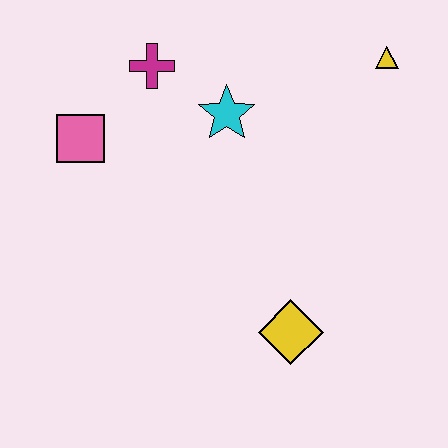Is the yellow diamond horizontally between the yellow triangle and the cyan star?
Yes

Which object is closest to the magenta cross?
The cyan star is closest to the magenta cross.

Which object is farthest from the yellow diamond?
The magenta cross is farthest from the yellow diamond.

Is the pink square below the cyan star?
Yes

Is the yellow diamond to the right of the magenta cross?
Yes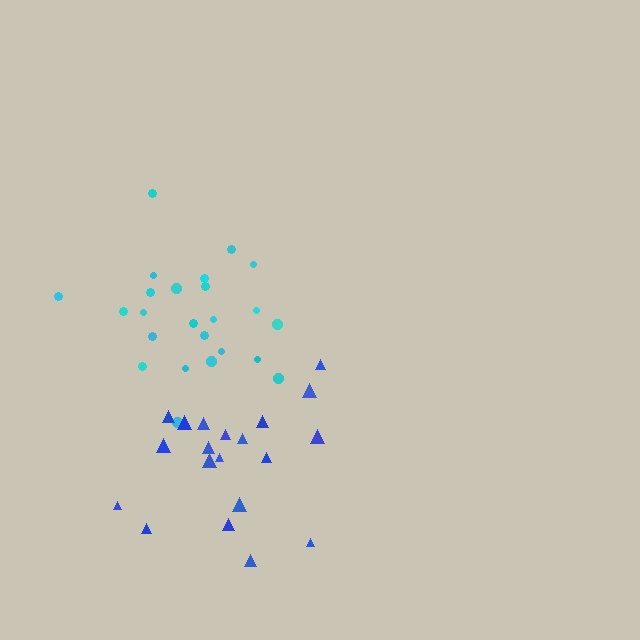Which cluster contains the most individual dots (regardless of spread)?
Cyan (25).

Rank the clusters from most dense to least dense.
cyan, blue.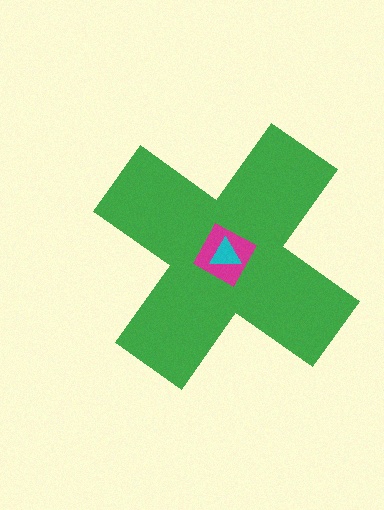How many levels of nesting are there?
3.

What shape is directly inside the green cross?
The magenta diamond.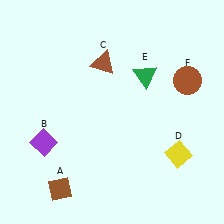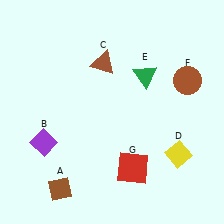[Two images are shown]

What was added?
A red square (G) was added in Image 2.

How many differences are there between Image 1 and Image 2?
There is 1 difference between the two images.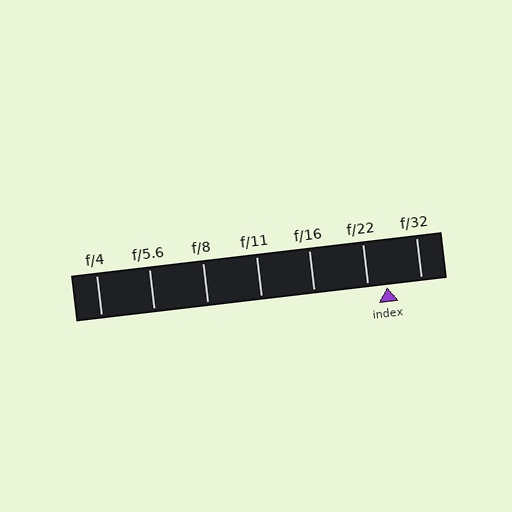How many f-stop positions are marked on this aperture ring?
There are 7 f-stop positions marked.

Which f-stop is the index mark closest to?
The index mark is closest to f/22.